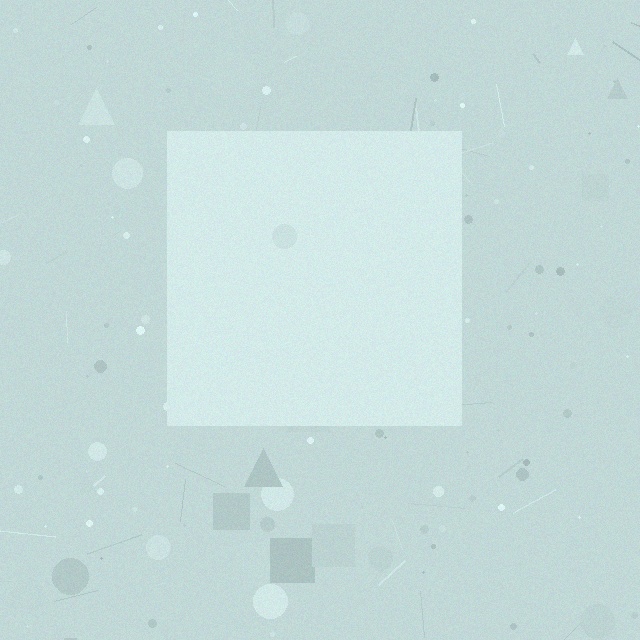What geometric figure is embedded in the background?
A square is embedded in the background.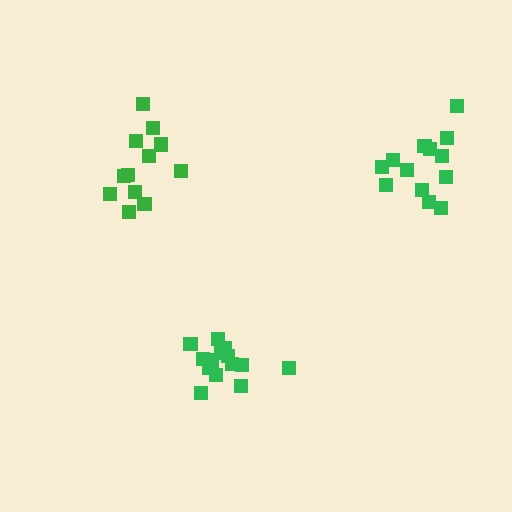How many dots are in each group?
Group 1: 14 dots, Group 2: 12 dots, Group 3: 13 dots (39 total).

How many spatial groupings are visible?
There are 3 spatial groupings.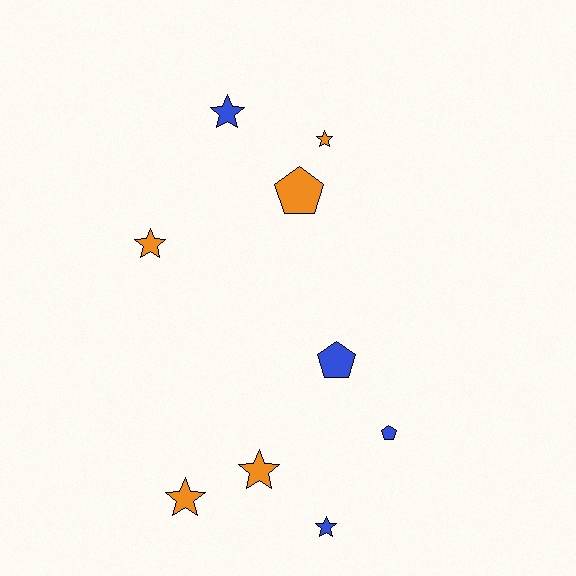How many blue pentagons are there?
There are 2 blue pentagons.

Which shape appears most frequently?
Star, with 6 objects.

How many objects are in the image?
There are 9 objects.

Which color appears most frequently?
Orange, with 5 objects.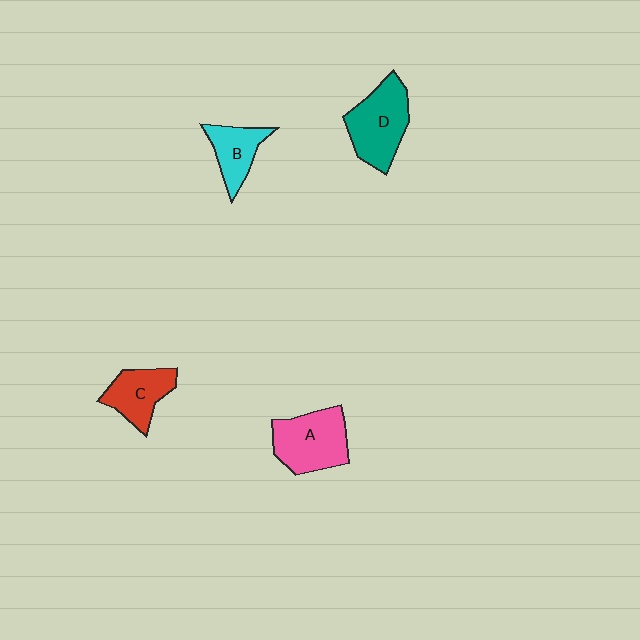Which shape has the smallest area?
Shape B (cyan).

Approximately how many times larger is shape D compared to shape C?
Approximately 1.4 times.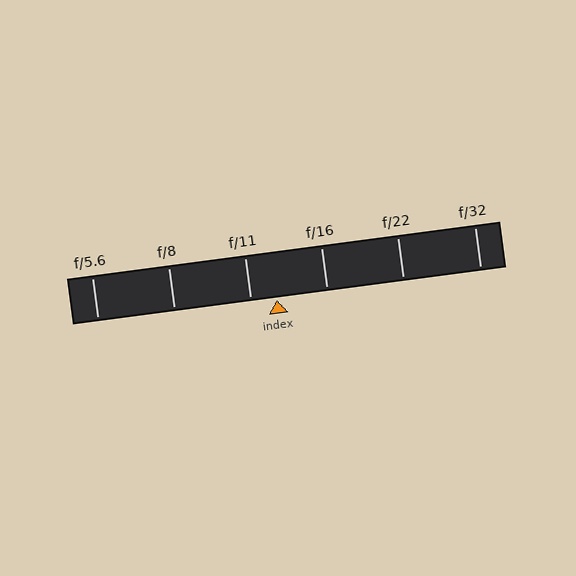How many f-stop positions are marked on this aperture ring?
There are 6 f-stop positions marked.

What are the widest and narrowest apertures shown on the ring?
The widest aperture shown is f/5.6 and the narrowest is f/32.